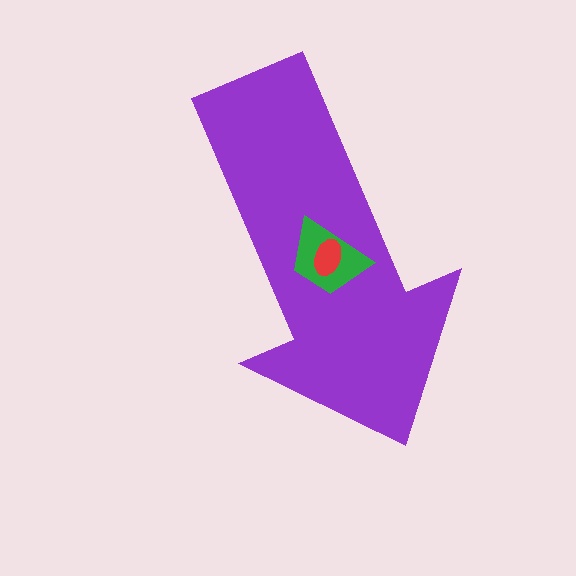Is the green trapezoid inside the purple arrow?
Yes.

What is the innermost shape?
The red ellipse.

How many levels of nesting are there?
3.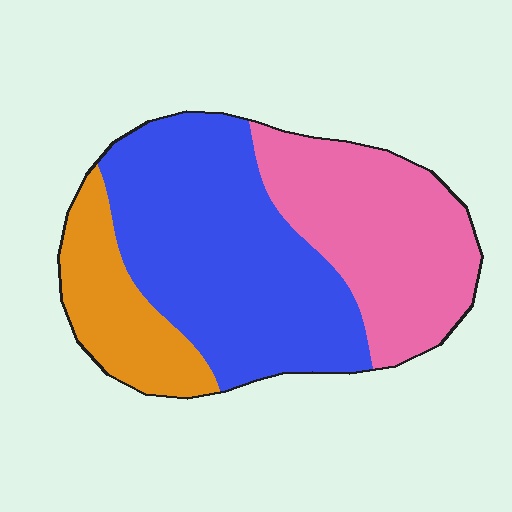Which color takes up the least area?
Orange, at roughly 20%.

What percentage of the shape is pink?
Pink takes up about one third (1/3) of the shape.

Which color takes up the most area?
Blue, at roughly 50%.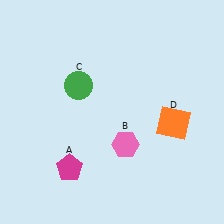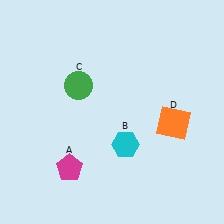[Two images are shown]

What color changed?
The hexagon (B) changed from pink in Image 1 to cyan in Image 2.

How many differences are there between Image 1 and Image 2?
There is 1 difference between the two images.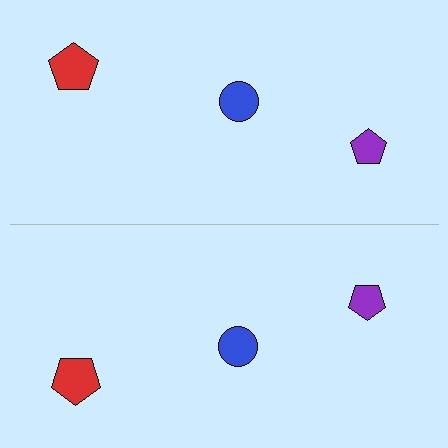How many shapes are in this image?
There are 6 shapes in this image.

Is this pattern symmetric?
Yes, this pattern has bilateral (reflection) symmetry.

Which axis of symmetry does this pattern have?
The pattern has a horizontal axis of symmetry running through the center of the image.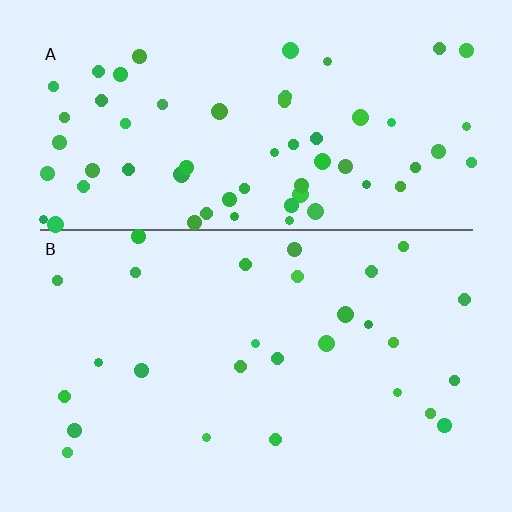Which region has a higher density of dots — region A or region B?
A (the top).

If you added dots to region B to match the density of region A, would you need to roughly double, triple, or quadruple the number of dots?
Approximately double.